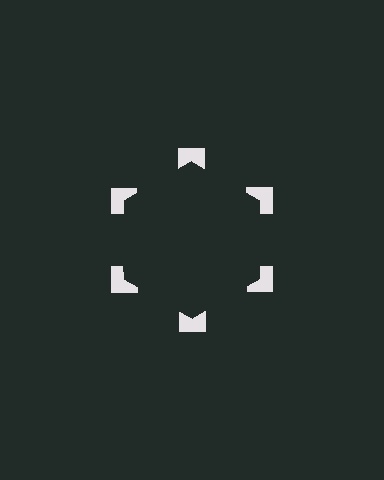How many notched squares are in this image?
There are 6 — one at each vertex of the illusory hexagon.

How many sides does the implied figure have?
6 sides.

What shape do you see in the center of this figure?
An illusory hexagon — its edges are inferred from the aligned wedge cuts in the notched squares, not physically drawn.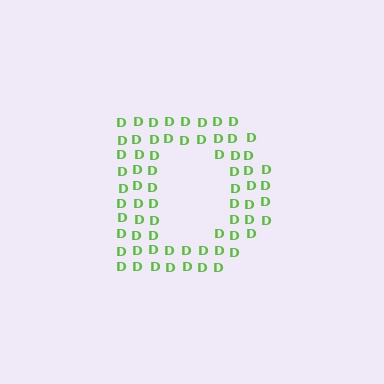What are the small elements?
The small elements are letter D's.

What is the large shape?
The large shape is the letter D.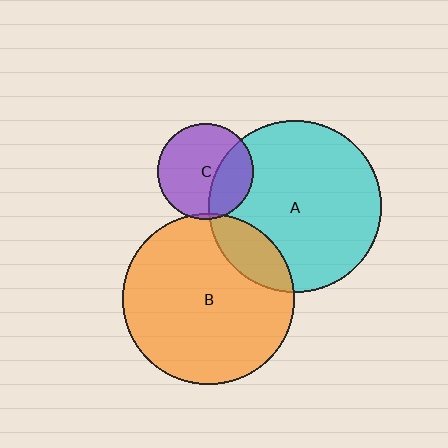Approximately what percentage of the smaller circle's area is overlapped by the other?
Approximately 30%.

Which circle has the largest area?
Circle A (cyan).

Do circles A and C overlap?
Yes.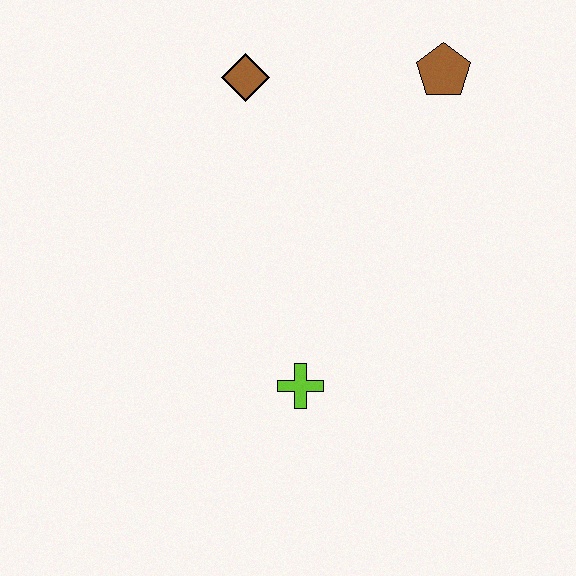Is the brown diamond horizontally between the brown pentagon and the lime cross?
No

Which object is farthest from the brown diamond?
The lime cross is farthest from the brown diamond.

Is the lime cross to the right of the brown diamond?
Yes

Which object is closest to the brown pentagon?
The brown diamond is closest to the brown pentagon.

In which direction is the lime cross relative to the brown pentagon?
The lime cross is below the brown pentagon.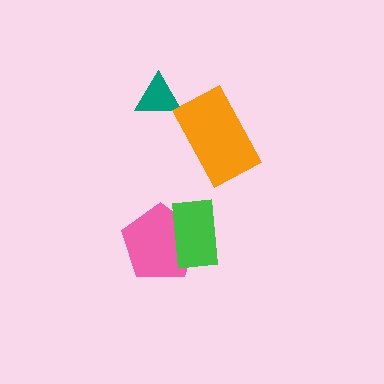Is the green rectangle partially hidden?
No, no other shape covers it.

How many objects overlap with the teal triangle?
0 objects overlap with the teal triangle.